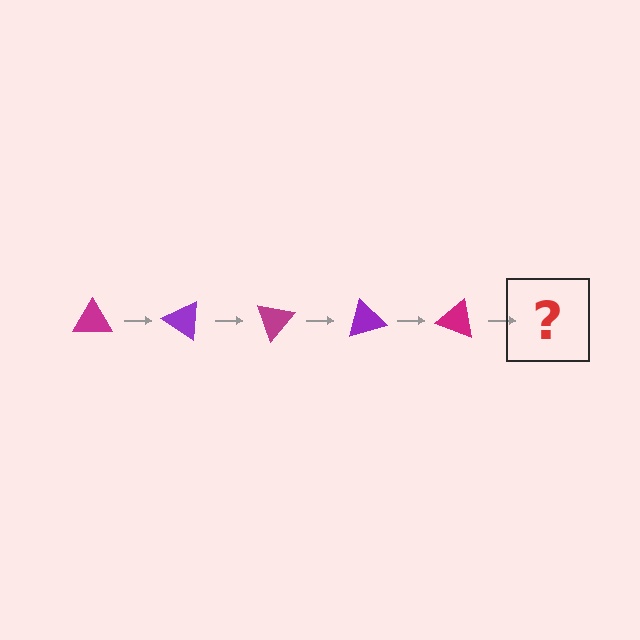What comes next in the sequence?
The next element should be a purple triangle, rotated 175 degrees from the start.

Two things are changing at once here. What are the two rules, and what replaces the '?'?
The two rules are that it rotates 35 degrees each step and the color cycles through magenta and purple. The '?' should be a purple triangle, rotated 175 degrees from the start.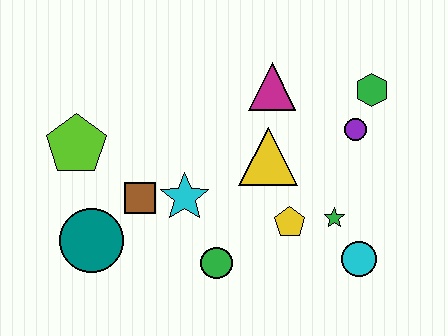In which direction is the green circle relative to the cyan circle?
The green circle is to the left of the cyan circle.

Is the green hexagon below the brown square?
No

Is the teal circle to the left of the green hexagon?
Yes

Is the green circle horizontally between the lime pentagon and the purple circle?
Yes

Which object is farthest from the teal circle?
The green hexagon is farthest from the teal circle.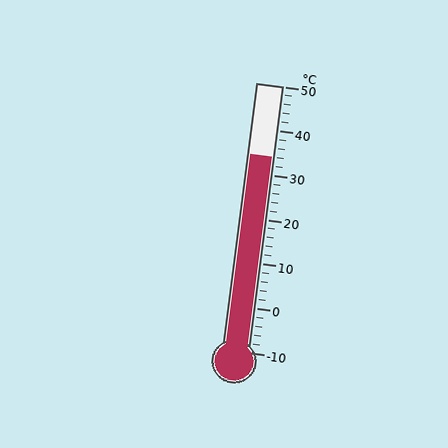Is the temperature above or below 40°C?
The temperature is below 40°C.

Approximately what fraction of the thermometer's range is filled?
The thermometer is filled to approximately 75% of its range.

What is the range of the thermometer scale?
The thermometer scale ranges from -10°C to 50°C.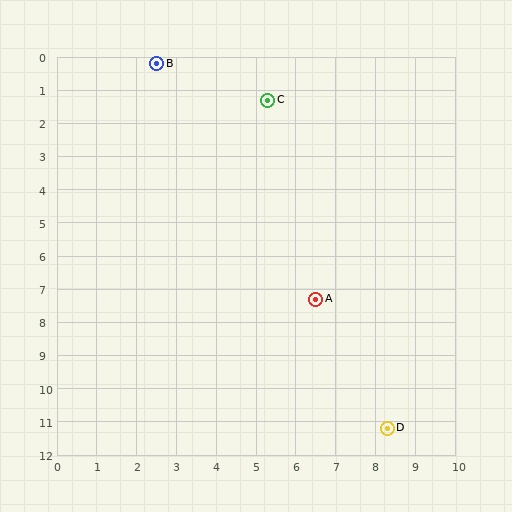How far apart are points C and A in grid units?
Points C and A are about 6.1 grid units apart.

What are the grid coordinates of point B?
Point B is at approximately (2.5, 0.2).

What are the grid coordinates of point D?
Point D is at approximately (8.3, 11.2).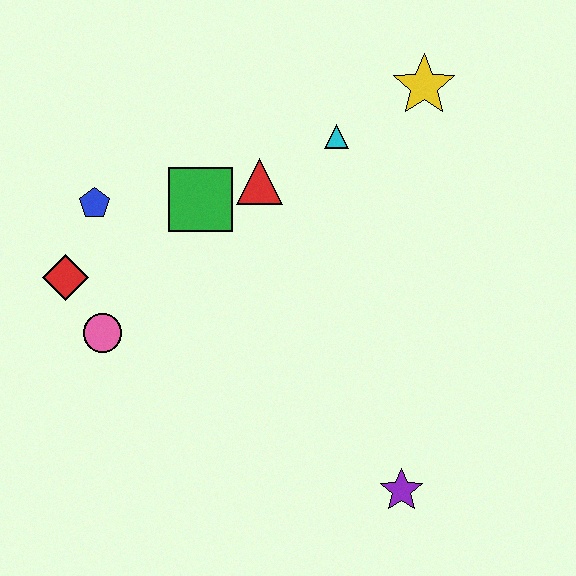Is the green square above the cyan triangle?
No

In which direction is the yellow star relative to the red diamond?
The yellow star is to the right of the red diamond.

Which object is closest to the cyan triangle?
The red triangle is closest to the cyan triangle.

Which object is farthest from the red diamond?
The yellow star is farthest from the red diamond.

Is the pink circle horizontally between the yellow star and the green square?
No